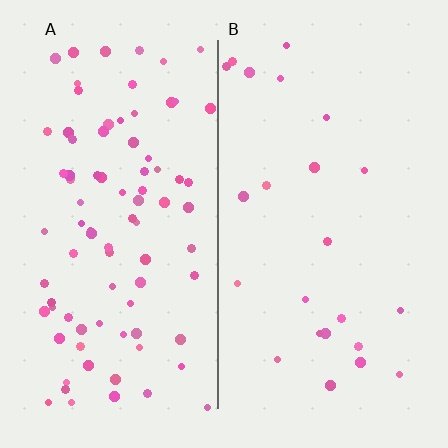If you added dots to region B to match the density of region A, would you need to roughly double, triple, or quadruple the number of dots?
Approximately quadruple.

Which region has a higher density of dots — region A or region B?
A (the left).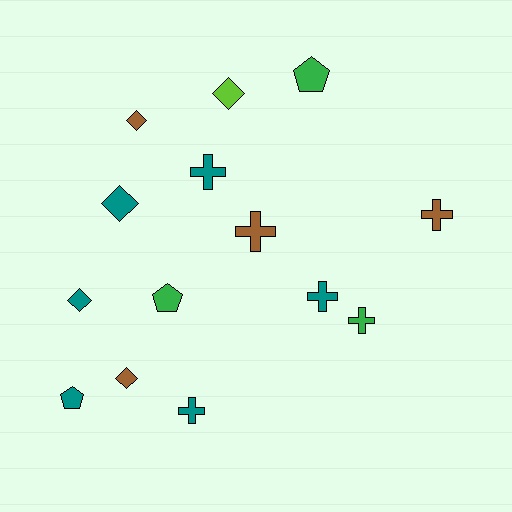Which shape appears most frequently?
Cross, with 6 objects.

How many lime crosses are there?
There are no lime crosses.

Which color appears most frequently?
Teal, with 6 objects.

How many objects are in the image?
There are 14 objects.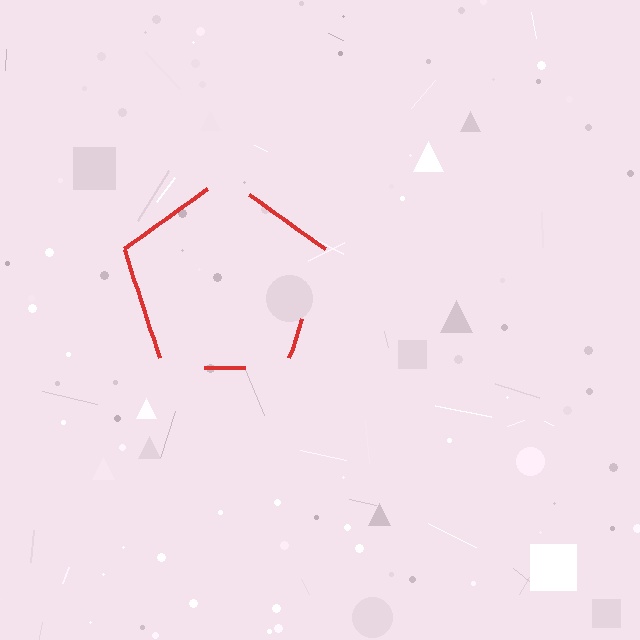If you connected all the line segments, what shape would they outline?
They would outline a pentagon.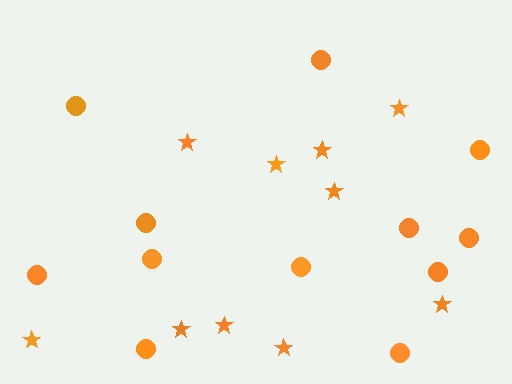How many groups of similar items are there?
There are 2 groups: one group of circles (12) and one group of stars (10).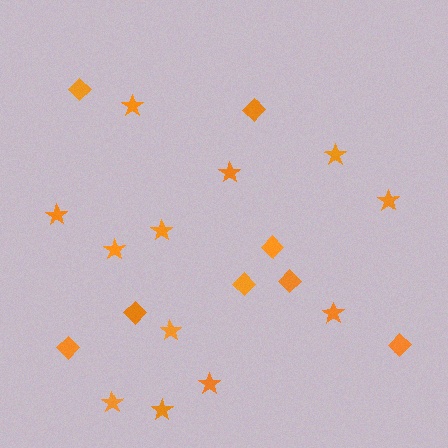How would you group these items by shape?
There are 2 groups: one group of diamonds (8) and one group of stars (12).